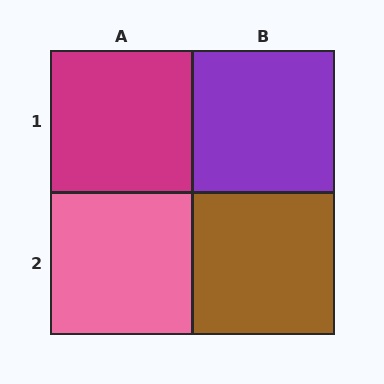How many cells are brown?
1 cell is brown.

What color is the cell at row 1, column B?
Purple.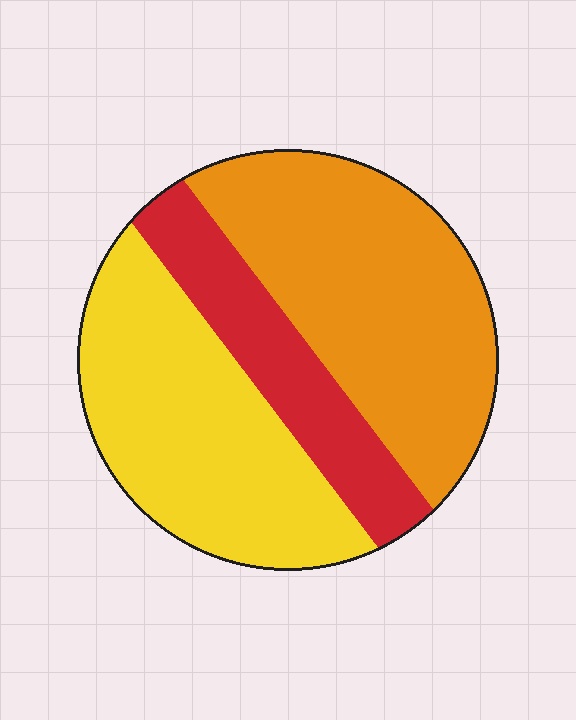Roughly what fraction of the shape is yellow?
Yellow takes up between a quarter and a half of the shape.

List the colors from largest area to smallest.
From largest to smallest: orange, yellow, red.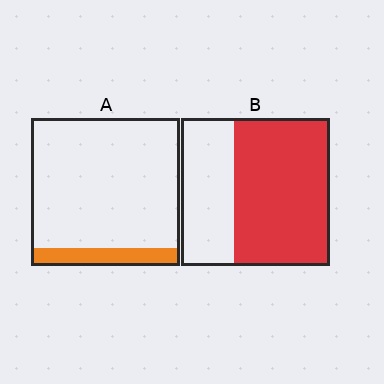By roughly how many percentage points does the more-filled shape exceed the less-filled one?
By roughly 50 percentage points (B over A).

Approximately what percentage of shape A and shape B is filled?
A is approximately 10% and B is approximately 65%.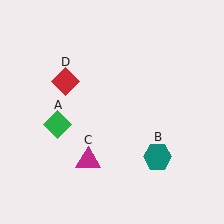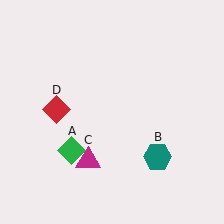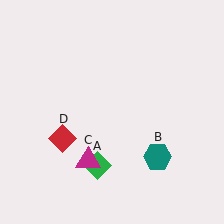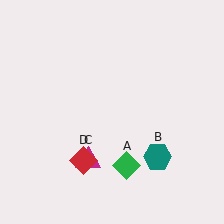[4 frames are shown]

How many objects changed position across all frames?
2 objects changed position: green diamond (object A), red diamond (object D).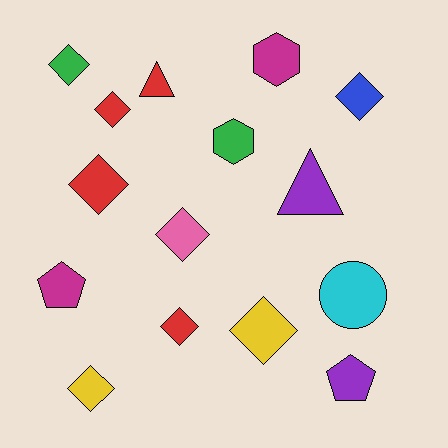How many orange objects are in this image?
There are no orange objects.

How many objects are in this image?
There are 15 objects.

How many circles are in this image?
There is 1 circle.